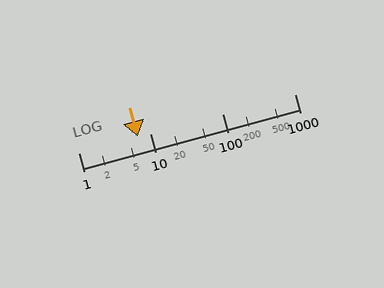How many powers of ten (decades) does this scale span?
The scale spans 3 decades, from 1 to 1000.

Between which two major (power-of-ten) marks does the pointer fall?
The pointer is between 1 and 10.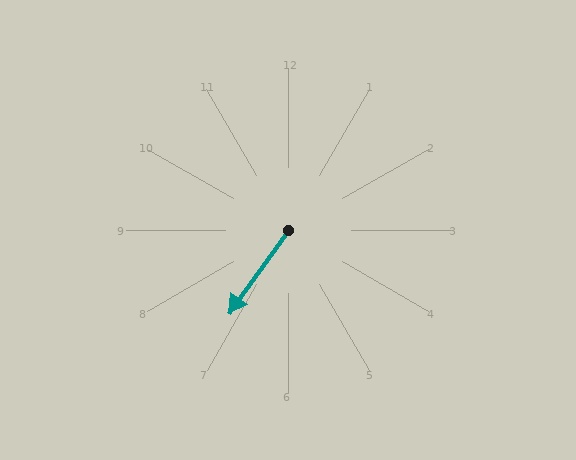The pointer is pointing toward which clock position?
Roughly 7 o'clock.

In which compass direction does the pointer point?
Southwest.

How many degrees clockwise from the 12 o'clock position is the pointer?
Approximately 216 degrees.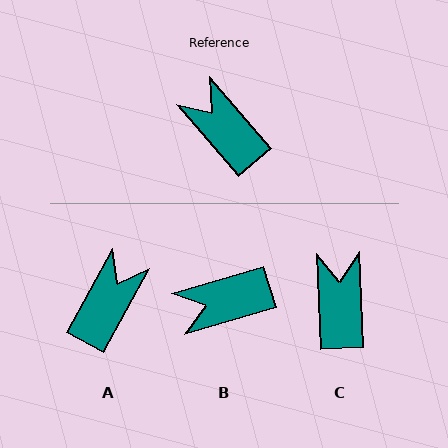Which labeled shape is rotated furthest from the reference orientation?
A, about 69 degrees away.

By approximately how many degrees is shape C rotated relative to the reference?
Approximately 38 degrees clockwise.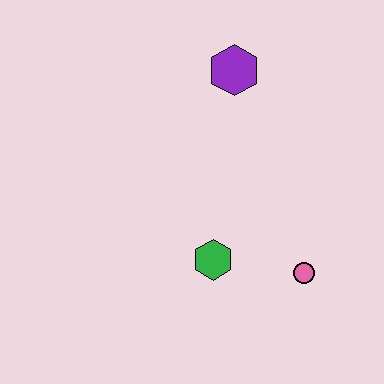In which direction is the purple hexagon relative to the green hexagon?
The purple hexagon is above the green hexagon.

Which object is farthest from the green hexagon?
The purple hexagon is farthest from the green hexagon.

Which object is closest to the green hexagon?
The pink circle is closest to the green hexagon.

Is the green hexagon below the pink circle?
No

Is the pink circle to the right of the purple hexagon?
Yes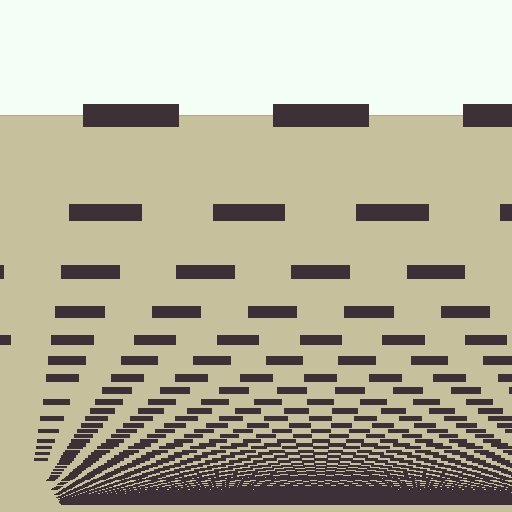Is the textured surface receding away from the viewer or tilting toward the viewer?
The surface appears to tilt toward the viewer. Texture elements get larger and sparser toward the top.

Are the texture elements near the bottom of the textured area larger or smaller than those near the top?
Smaller. The gradient is inverted — elements near the bottom are smaller and denser.